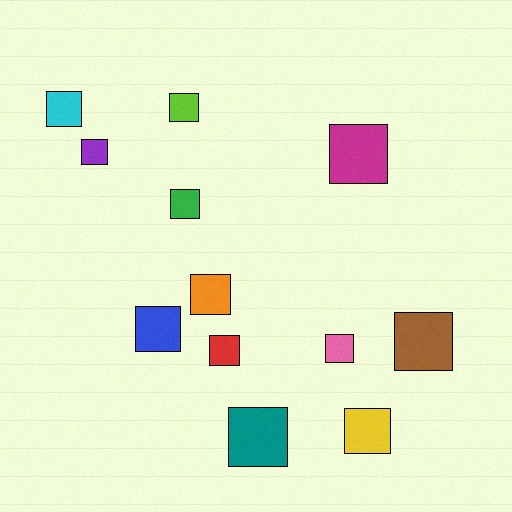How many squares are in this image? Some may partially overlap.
There are 12 squares.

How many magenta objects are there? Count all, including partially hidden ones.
There is 1 magenta object.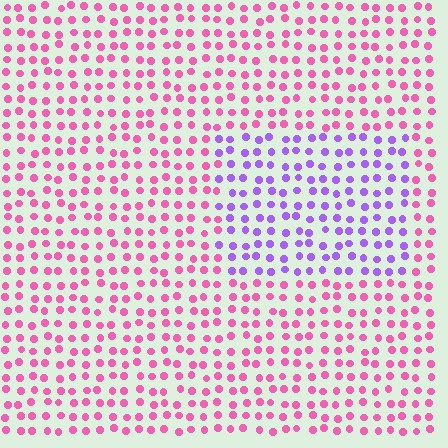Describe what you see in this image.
The image is filled with small pink elements in a uniform arrangement. A rectangle-shaped region is visible where the elements are tinted to a slightly different hue, forming a subtle color boundary.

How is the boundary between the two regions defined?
The boundary is defined purely by a slight shift in hue (about 57 degrees). Spacing, size, and orientation are identical on both sides.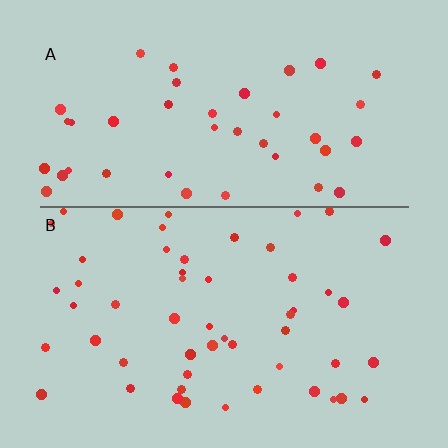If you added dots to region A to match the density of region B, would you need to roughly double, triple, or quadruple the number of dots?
Approximately double.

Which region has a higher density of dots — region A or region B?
B (the bottom).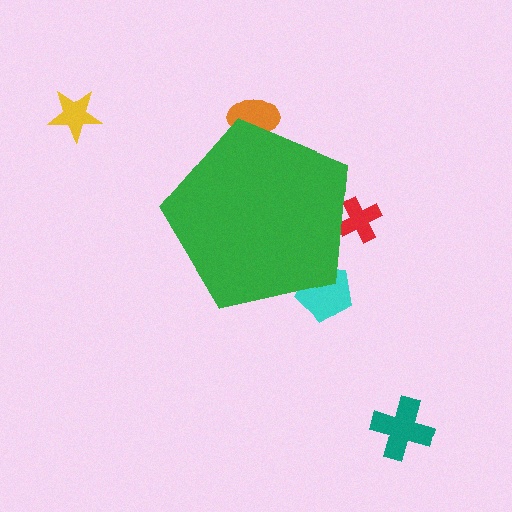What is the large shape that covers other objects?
A green pentagon.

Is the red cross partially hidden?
Yes, the red cross is partially hidden behind the green pentagon.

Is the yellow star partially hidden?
No, the yellow star is fully visible.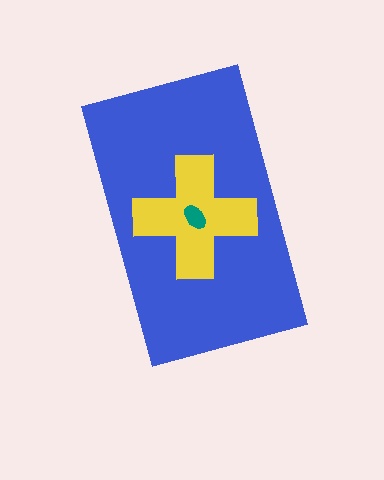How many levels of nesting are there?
3.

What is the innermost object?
The teal ellipse.